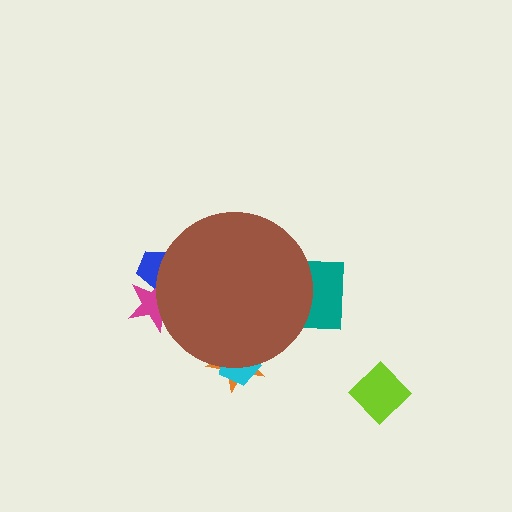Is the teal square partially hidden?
Yes, the teal square is partially hidden behind the brown circle.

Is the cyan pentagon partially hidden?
Yes, the cyan pentagon is partially hidden behind the brown circle.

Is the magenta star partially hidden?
Yes, the magenta star is partially hidden behind the brown circle.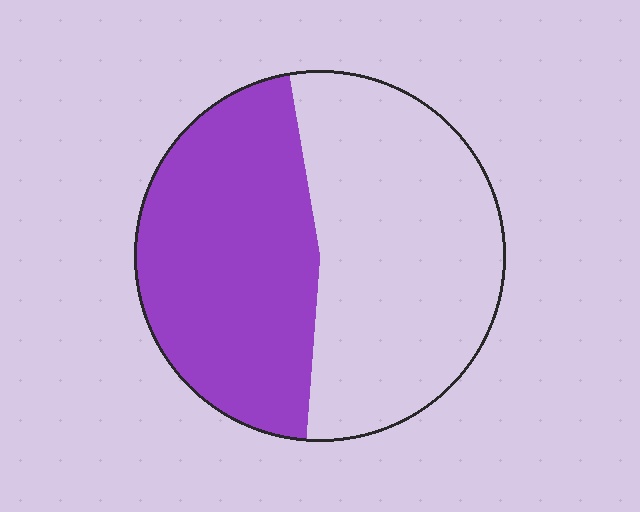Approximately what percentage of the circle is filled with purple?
Approximately 45%.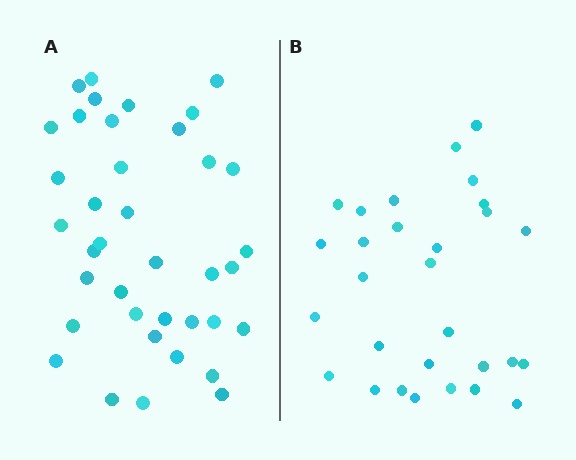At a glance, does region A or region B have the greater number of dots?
Region A (the left region) has more dots.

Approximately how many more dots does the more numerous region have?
Region A has roughly 8 or so more dots than region B.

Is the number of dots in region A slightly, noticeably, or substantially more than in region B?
Region A has noticeably more, but not dramatically so. The ratio is roughly 1.3 to 1.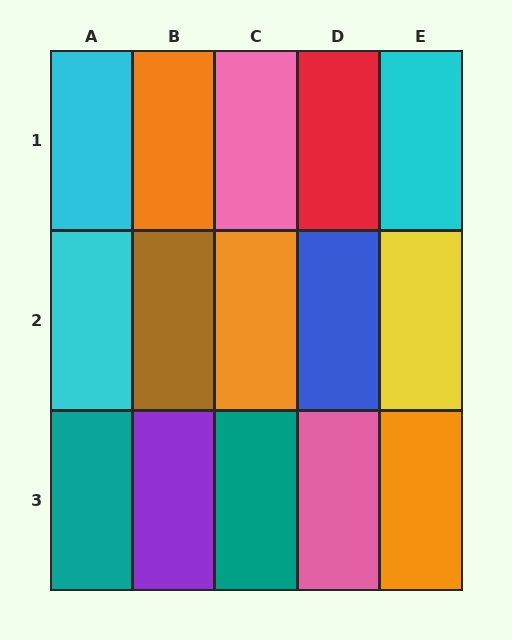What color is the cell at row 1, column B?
Orange.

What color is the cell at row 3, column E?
Orange.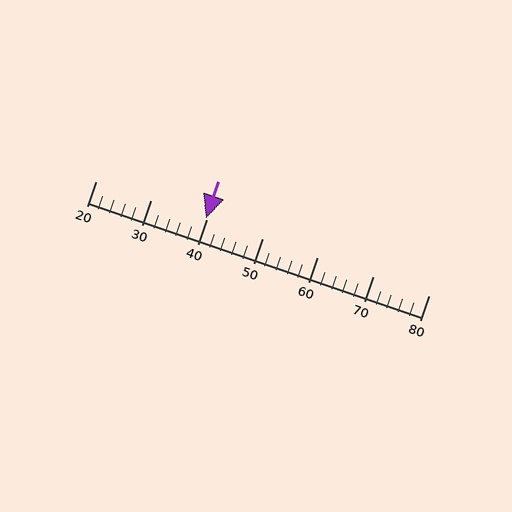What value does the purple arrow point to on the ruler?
The purple arrow points to approximately 40.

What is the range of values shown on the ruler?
The ruler shows values from 20 to 80.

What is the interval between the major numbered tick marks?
The major tick marks are spaced 10 units apart.